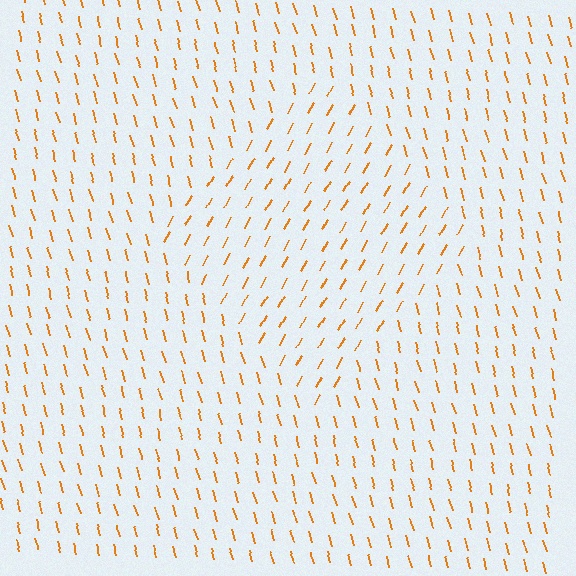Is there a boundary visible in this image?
Yes, there is a texture boundary formed by a change in line orientation.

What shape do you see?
I see a diamond.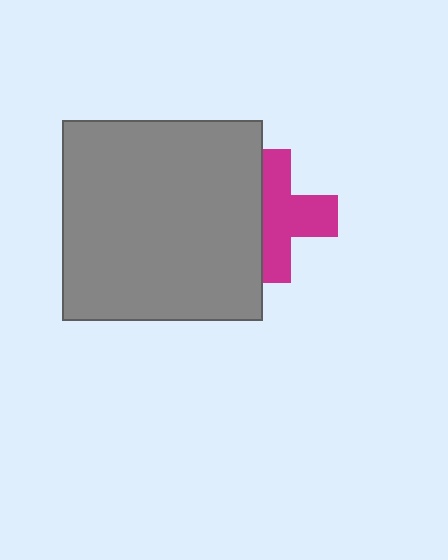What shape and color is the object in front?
The object in front is a gray square.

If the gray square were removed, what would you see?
You would see the complete magenta cross.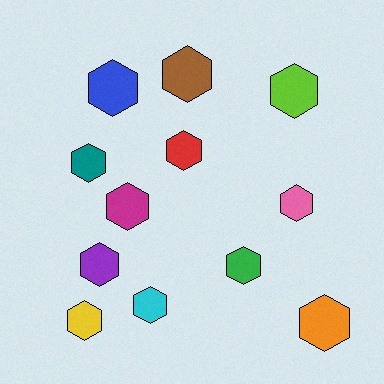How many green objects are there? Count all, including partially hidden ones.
There is 1 green object.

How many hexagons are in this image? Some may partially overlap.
There are 12 hexagons.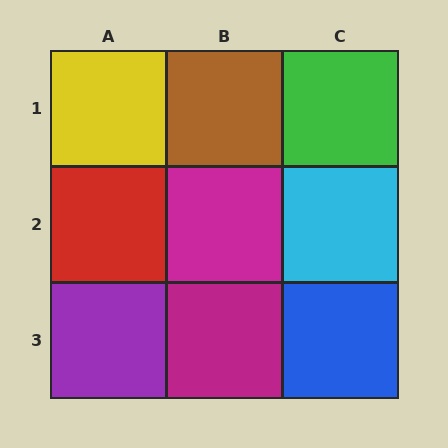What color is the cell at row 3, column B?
Magenta.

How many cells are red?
1 cell is red.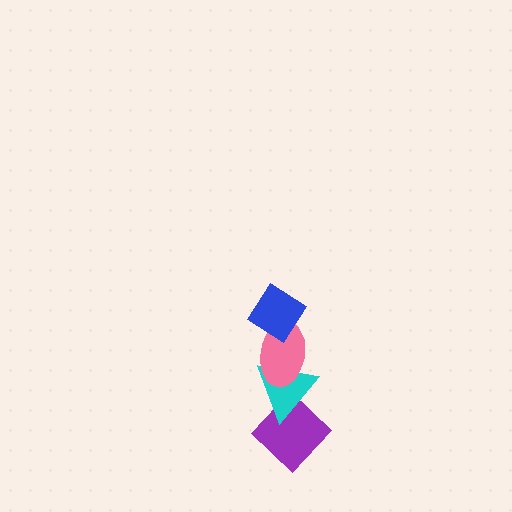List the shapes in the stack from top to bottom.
From top to bottom: the blue diamond, the pink ellipse, the cyan triangle, the purple diamond.